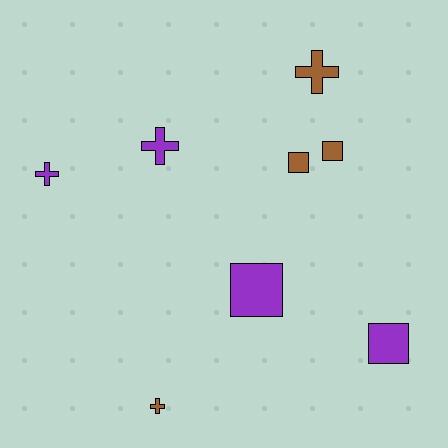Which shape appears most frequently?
Cross, with 4 objects.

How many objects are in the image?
There are 8 objects.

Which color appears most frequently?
Brown, with 4 objects.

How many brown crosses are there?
There are 2 brown crosses.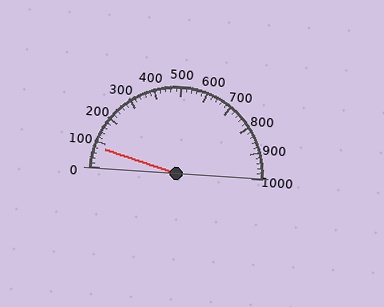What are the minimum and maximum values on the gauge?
The gauge ranges from 0 to 1000.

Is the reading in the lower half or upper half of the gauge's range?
The reading is in the lower half of the range (0 to 1000).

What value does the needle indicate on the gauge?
The needle indicates approximately 80.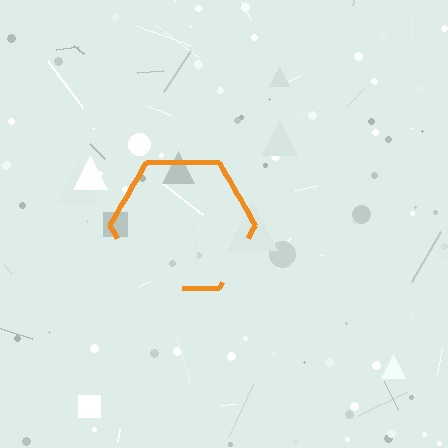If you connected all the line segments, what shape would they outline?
They would outline a hexagon.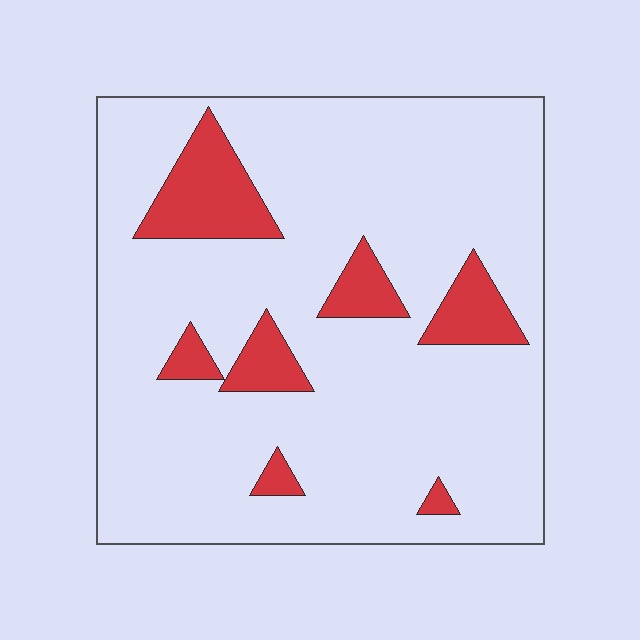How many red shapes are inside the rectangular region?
7.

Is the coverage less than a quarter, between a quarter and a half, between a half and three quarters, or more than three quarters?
Less than a quarter.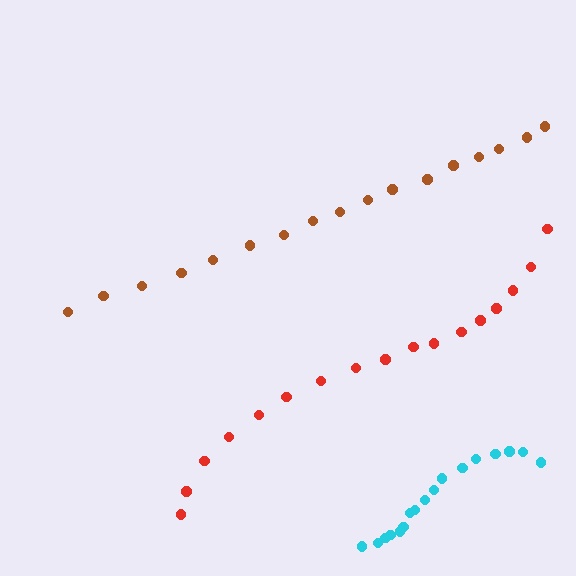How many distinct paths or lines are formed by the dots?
There are 3 distinct paths.